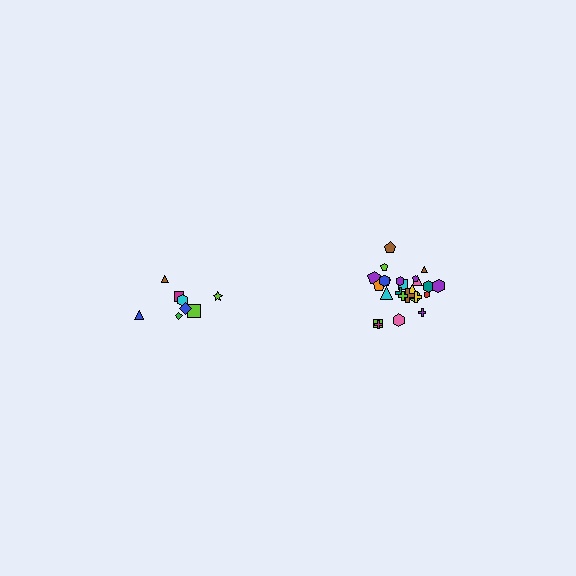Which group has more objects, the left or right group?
The right group.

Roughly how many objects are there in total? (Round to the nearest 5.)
Roughly 35 objects in total.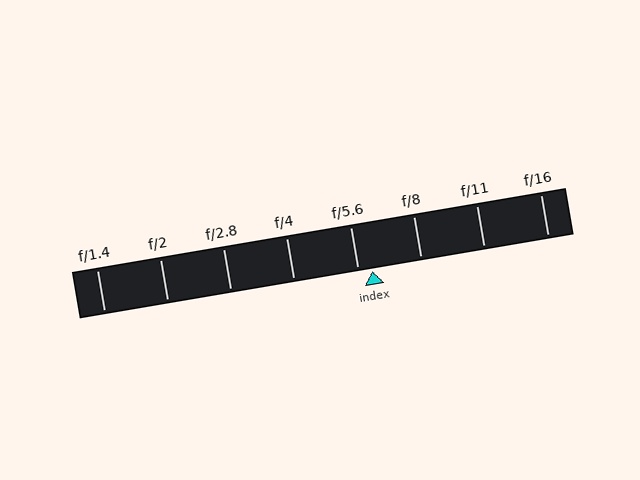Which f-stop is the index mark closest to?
The index mark is closest to f/5.6.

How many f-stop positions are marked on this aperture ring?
There are 8 f-stop positions marked.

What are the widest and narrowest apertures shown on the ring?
The widest aperture shown is f/1.4 and the narrowest is f/16.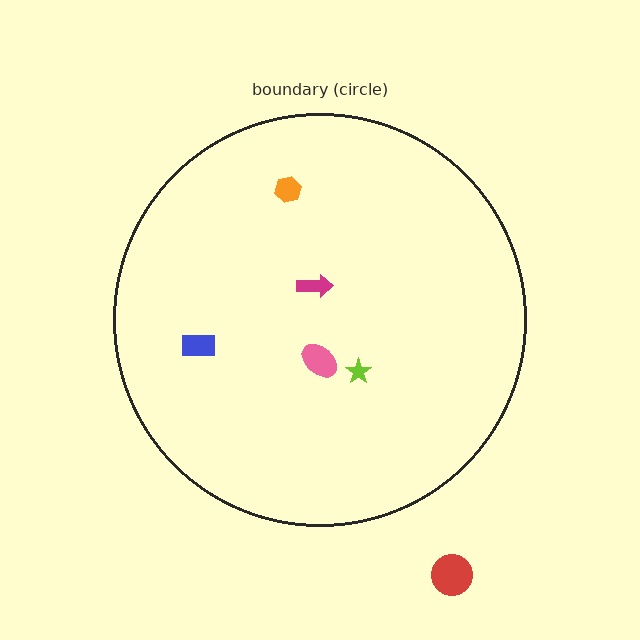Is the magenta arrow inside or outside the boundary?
Inside.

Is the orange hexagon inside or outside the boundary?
Inside.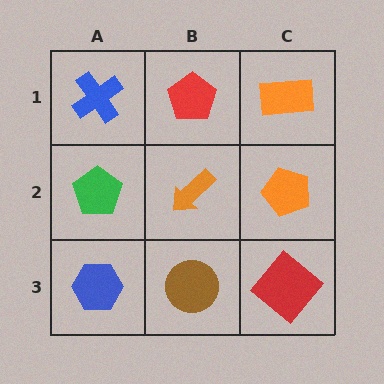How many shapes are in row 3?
3 shapes.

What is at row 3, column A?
A blue hexagon.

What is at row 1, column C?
An orange rectangle.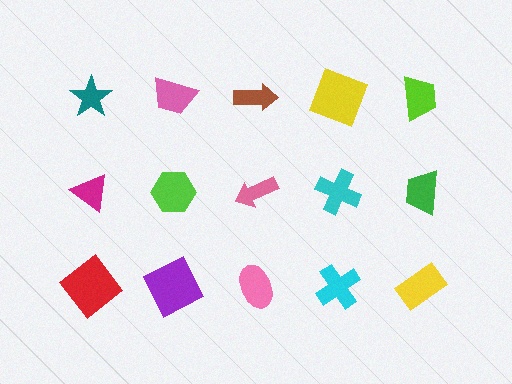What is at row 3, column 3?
A pink ellipse.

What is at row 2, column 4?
A cyan cross.